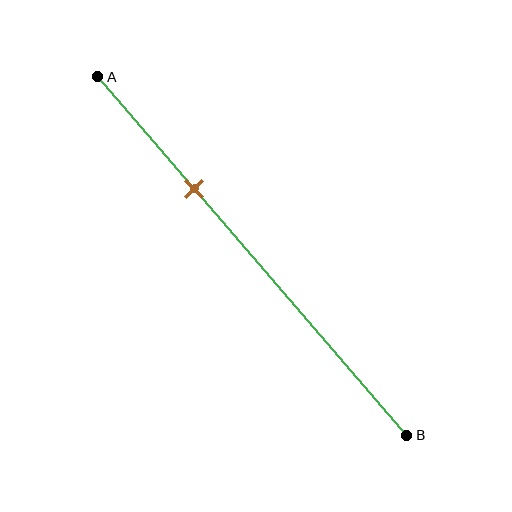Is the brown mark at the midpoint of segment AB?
No, the mark is at about 30% from A, not at the 50% midpoint.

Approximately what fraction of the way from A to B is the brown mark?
The brown mark is approximately 30% of the way from A to B.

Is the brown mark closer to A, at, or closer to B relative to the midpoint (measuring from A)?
The brown mark is closer to point A than the midpoint of segment AB.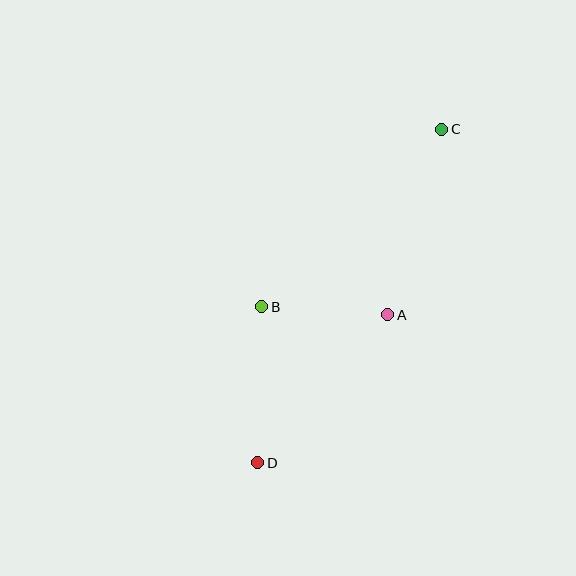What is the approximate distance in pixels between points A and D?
The distance between A and D is approximately 197 pixels.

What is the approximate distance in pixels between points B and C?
The distance between B and C is approximately 253 pixels.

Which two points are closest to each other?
Points A and B are closest to each other.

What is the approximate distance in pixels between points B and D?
The distance between B and D is approximately 156 pixels.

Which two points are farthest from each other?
Points C and D are farthest from each other.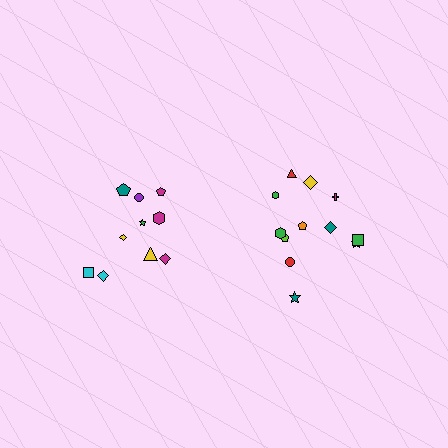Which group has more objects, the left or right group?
The right group.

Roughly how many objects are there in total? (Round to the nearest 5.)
Roughly 20 objects in total.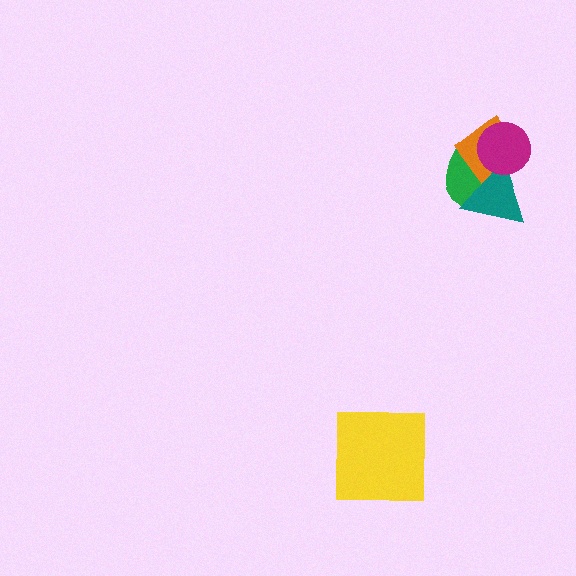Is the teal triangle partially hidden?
Yes, it is partially covered by another shape.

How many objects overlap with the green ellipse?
3 objects overlap with the green ellipse.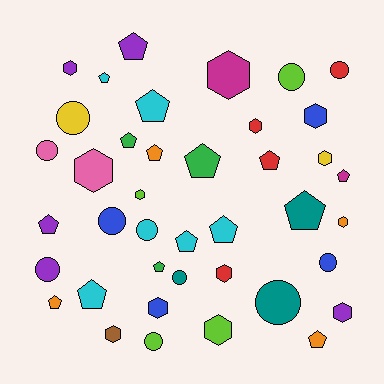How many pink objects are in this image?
There are 2 pink objects.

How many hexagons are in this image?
There are 13 hexagons.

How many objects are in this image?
There are 40 objects.